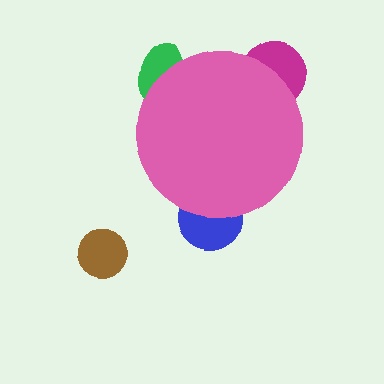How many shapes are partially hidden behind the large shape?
3 shapes are partially hidden.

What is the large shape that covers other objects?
A pink circle.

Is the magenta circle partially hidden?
Yes, the magenta circle is partially hidden behind the pink circle.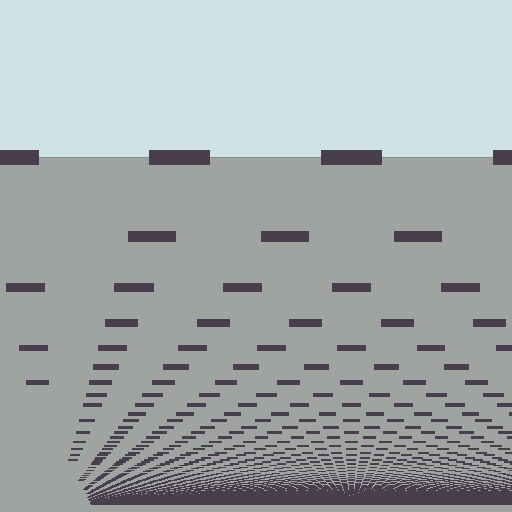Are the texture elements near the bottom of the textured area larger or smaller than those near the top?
Smaller. The gradient is inverted — elements near the bottom are smaller and denser.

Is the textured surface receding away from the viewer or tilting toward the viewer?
The surface appears to tilt toward the viewer. Texture elements get larger and sparser toward the top.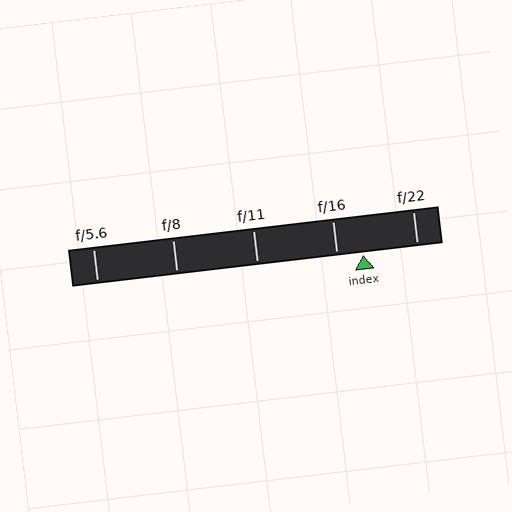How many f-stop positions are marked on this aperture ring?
There are 5 f-stop positions marked.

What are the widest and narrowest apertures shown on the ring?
The widest aperture shown is f/5.6 and the narrowest is f/22.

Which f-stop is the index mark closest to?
The index mark is closest to f/16.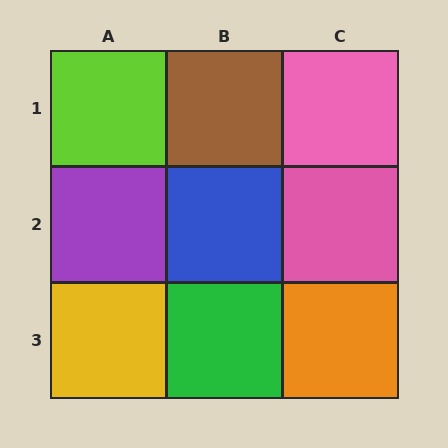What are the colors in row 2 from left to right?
Purple, blue, pink.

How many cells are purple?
1 cell is purple.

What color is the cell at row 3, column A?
Yellow.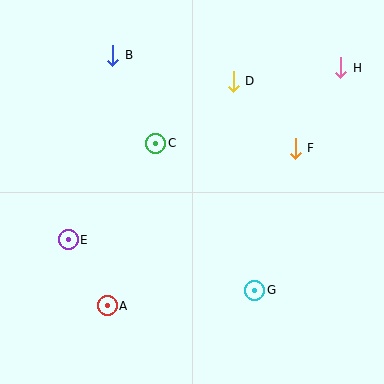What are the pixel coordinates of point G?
Point G is at (255, 291).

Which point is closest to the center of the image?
Point C at (156, 143) is closest to the center.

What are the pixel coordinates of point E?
Point E is at (68, 240).